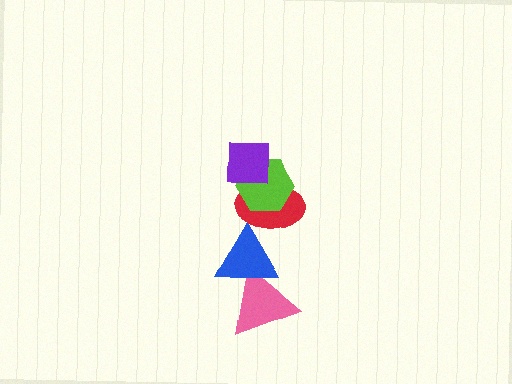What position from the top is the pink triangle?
The pink triangle is 5th from the top.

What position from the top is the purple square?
The purple square is 1st from the top.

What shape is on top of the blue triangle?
The red ellipse is on top of the blue triangle.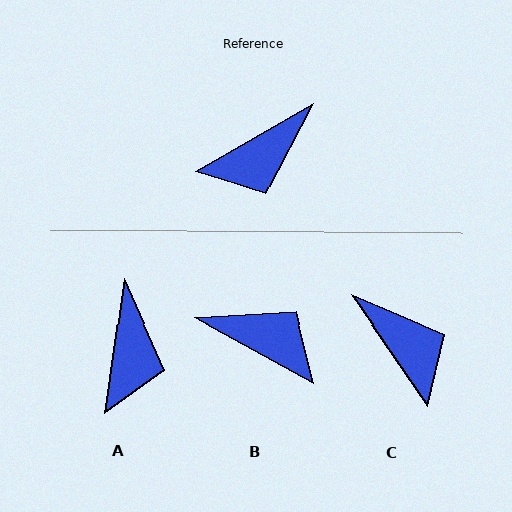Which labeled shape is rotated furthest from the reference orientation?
B, about 121 degrees away.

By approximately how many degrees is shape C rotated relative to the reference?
Approximately 94 degrees counter-clockwise.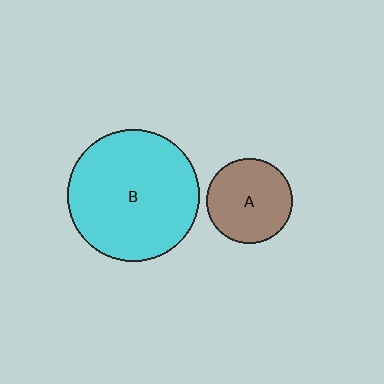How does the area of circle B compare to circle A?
Approximately 2.4 times.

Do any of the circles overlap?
No, none of the circles overlap.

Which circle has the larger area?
Circle B (cyan).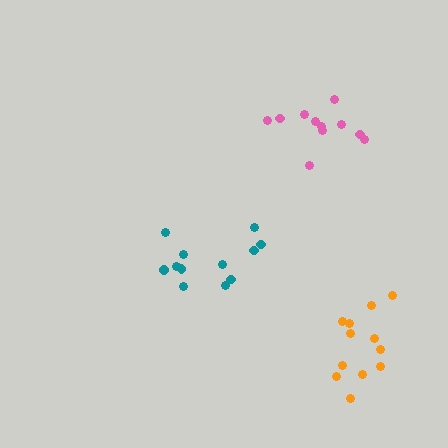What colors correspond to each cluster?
The clusters are colored: teal, orange, pink.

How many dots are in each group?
Group 1: 12 dots, Group 2: 12 dots, Group 3: 11 dots (35 total).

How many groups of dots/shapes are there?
There are 3 groups.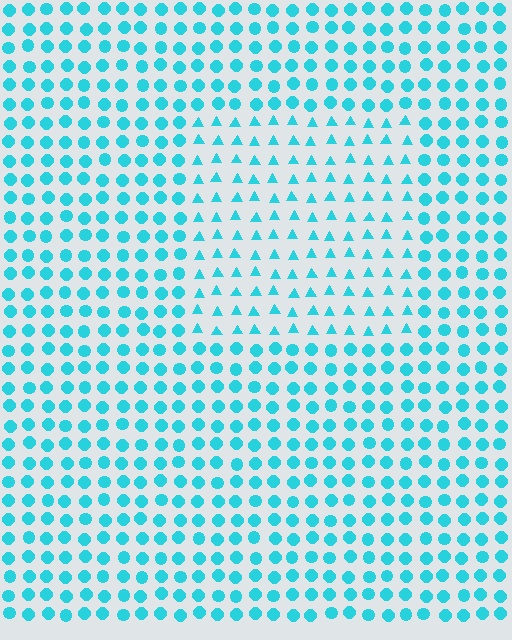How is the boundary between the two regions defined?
The boundary is defined by a change in element shape: triangles inside vs. circles outside. All elements share the same color and spacing.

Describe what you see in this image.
The image is filled with small cyan elements arranged in a uniform grid. A rectangle-shaped region contains triangles, while the surrounding area contains circles. The boundary is defined purely by the change in element shape.